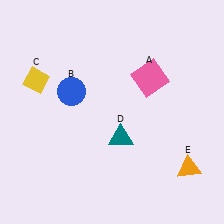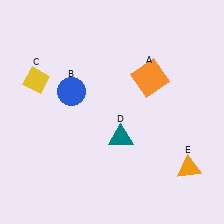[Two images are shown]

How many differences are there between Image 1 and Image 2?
There is 1 difference between the two images.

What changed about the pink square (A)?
In Image 1, A is pink. In Image 2, it changed to orange.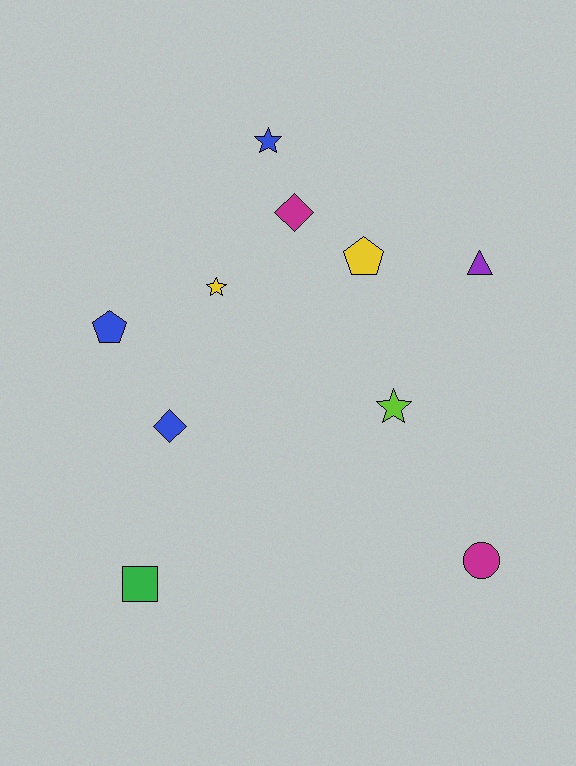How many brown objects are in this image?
There are no brown objects.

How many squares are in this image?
There is 1 square.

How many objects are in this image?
There are 10 objects.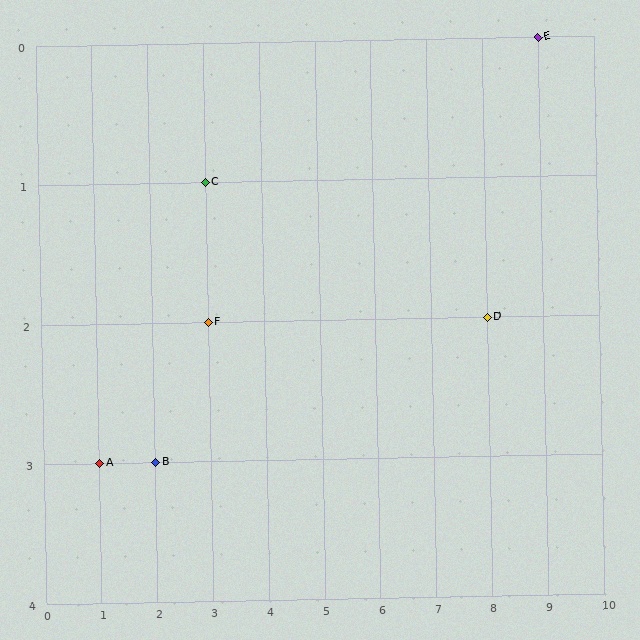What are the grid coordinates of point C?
Point C is at grid coordinates (3, 1).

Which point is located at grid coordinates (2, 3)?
Point B is at (2, 3).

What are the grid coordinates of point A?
Point A is at grid coordinates (1, 3).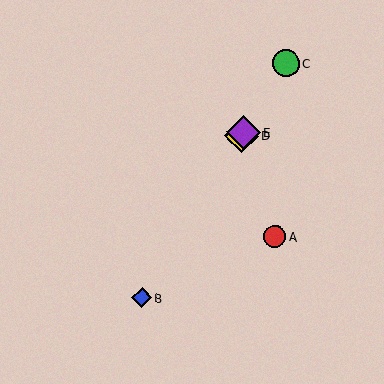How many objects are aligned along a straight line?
4 objects (B, C, D, E) are aligned along a straight line.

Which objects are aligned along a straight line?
Objects B, C, D, E are aligned along a straight line.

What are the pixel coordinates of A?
Object A is at (275, 237).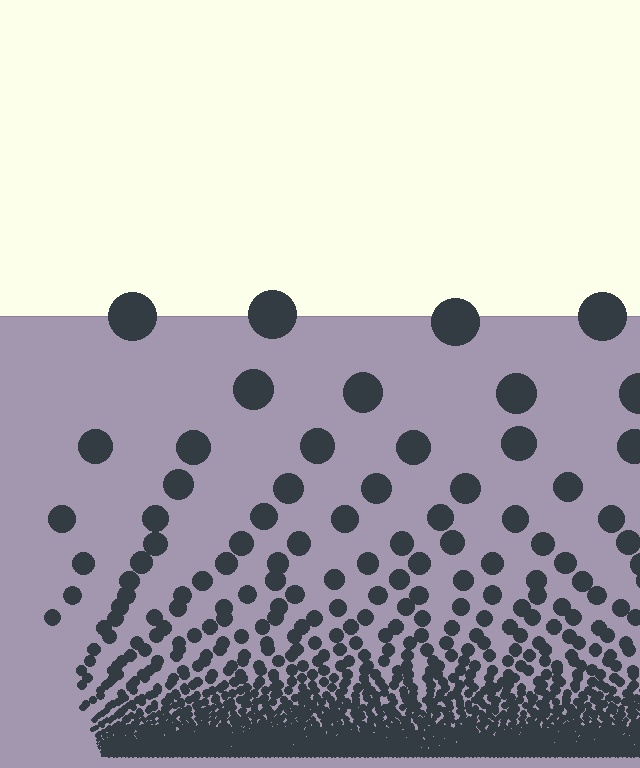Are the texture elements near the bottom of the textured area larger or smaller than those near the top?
Smaller. The gradient is inverted — elements near the bottom are smaller and denser.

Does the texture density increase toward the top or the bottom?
Density increases toward the bottom.